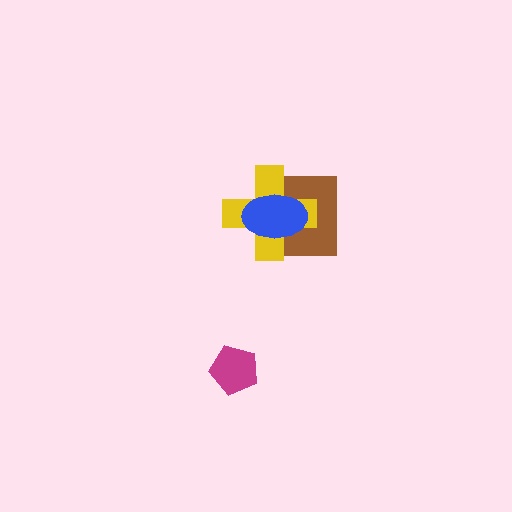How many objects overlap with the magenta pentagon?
0 objects overlap with the magenta pentagon.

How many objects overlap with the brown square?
2 objects overlap with the brown square.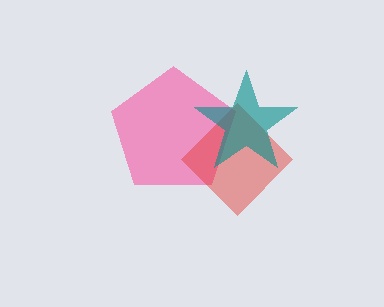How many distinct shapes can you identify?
There are 3 distinct shapes: a pink pentagon, a red diamond, a teal star.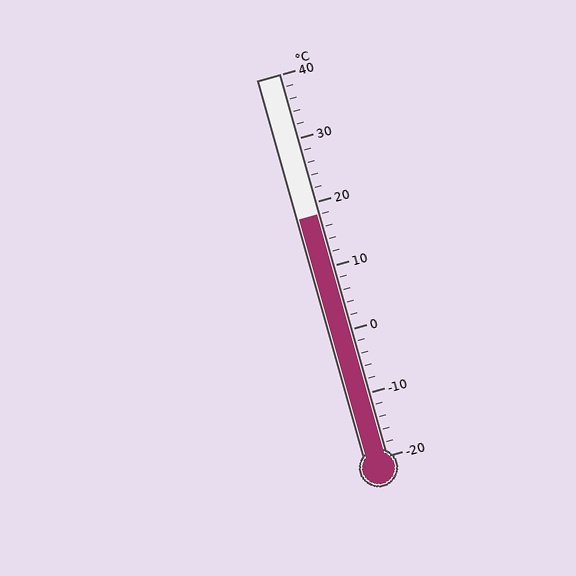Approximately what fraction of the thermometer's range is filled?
The thermometer is filled to approximately 65% of its range.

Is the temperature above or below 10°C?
The temperature is above 10°C.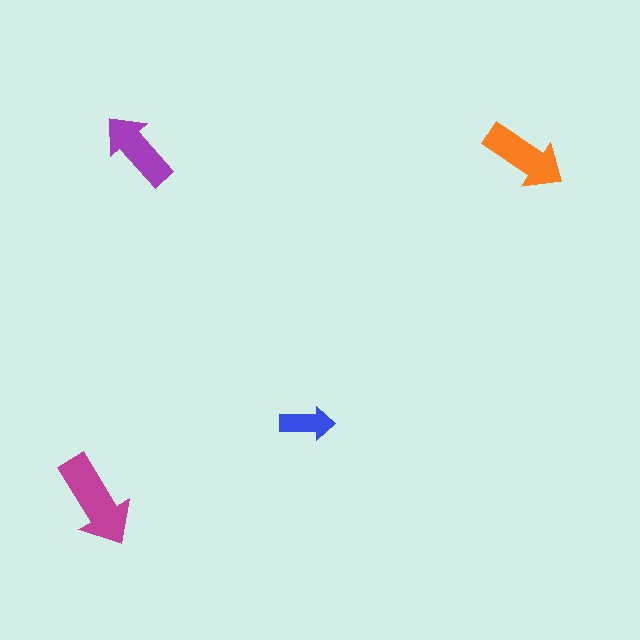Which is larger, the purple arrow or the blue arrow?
The purple one.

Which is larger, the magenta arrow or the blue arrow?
The magenta one.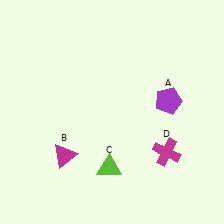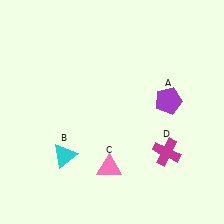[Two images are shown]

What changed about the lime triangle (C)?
In Image 1, C is lime. In Image 2, it changed to pink.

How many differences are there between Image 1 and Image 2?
There are 2 differences between the two images.